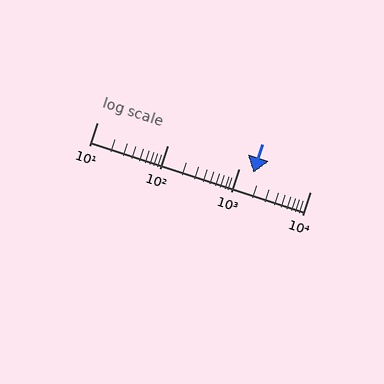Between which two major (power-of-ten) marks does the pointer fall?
The pointer is between 1000 and 10000.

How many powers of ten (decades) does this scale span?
The scale spans 3 decades, from 10 to 10000.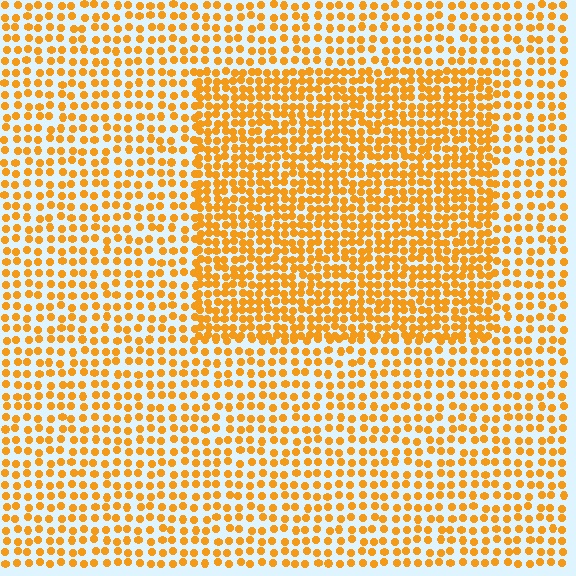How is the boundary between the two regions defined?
The boundary is defined by a change in element density (approximately 1.7x ratio). All elements are the same color, size, and shape.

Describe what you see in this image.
The image contains small orange elements arranged at two different densities. A rectangle-shaped region is visible where the elements are more densely packed than the surrounding area.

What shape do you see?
I see a rectangle.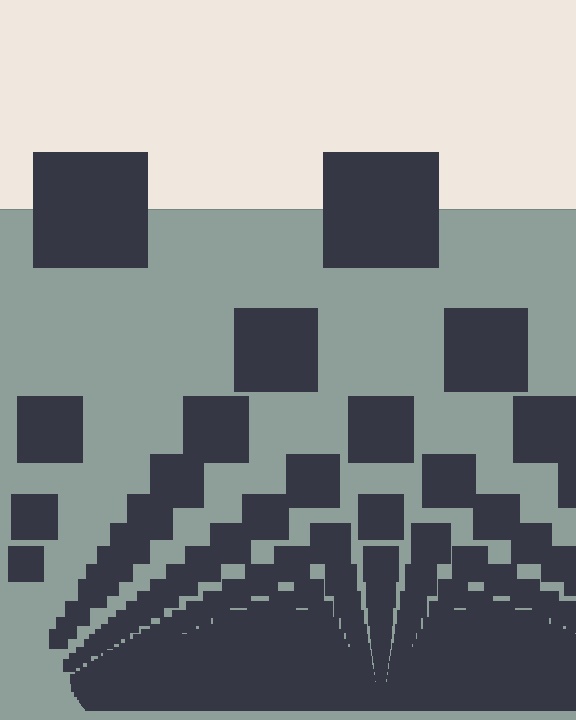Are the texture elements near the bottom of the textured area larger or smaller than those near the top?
Smaller. The gradient is inverted — elements near the bottom are smaller and denser.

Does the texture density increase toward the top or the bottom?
Density increases toward the bottom.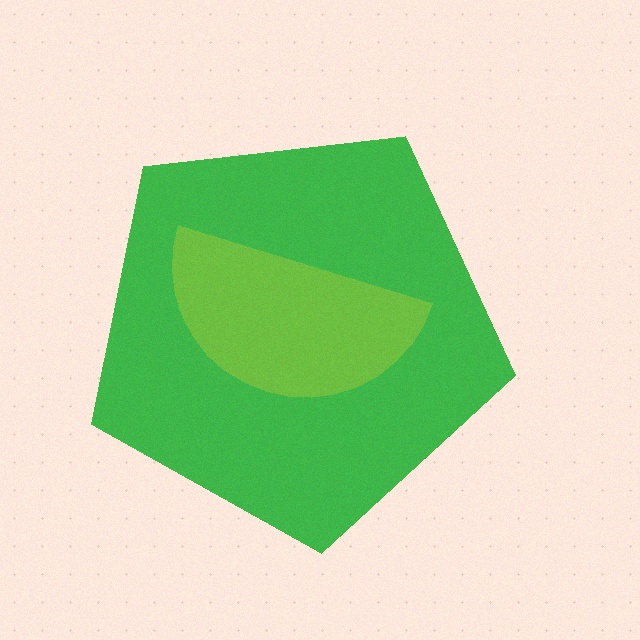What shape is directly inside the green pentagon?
The lime semicircle.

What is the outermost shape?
The green pentagon.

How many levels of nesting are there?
2.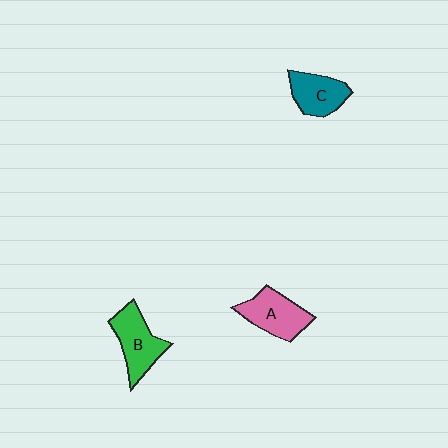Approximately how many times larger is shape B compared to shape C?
Approximately 1.2 times.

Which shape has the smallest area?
Shape C (teal).